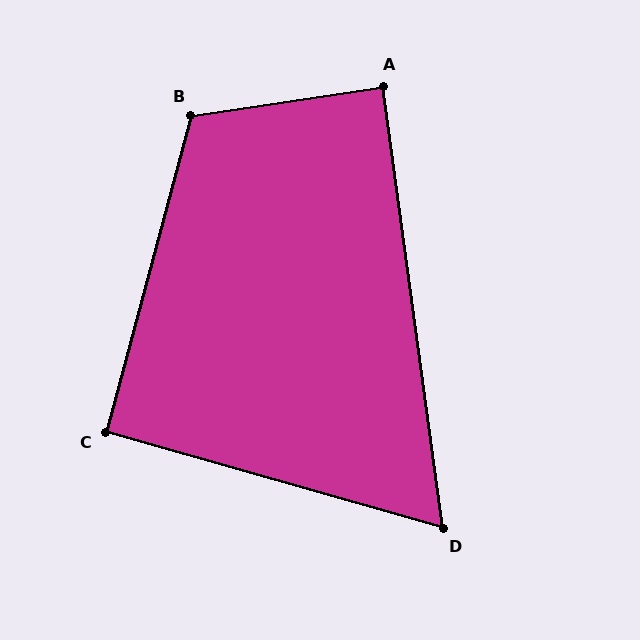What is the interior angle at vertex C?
Approximately 91 degrees (approximately right).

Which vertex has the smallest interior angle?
D, at approximately 66 degrees.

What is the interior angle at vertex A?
Approximately 89 degrees (approximately right).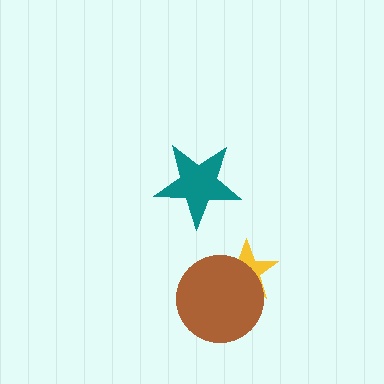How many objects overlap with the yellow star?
1 object overlaps with the yellow star.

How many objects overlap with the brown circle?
1 object overlaps with the brown circle.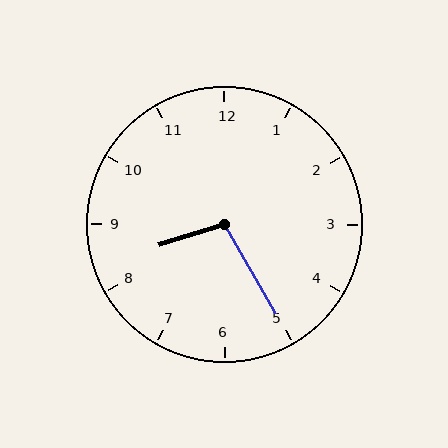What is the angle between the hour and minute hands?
Approximately 102 degrees.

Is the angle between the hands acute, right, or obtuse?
It is obtuse.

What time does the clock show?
8:25.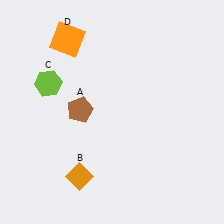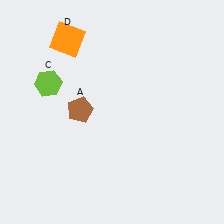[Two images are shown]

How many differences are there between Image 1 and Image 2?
There is 1 difference between the two images.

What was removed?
The orange diamond (B) was removed in Image 2.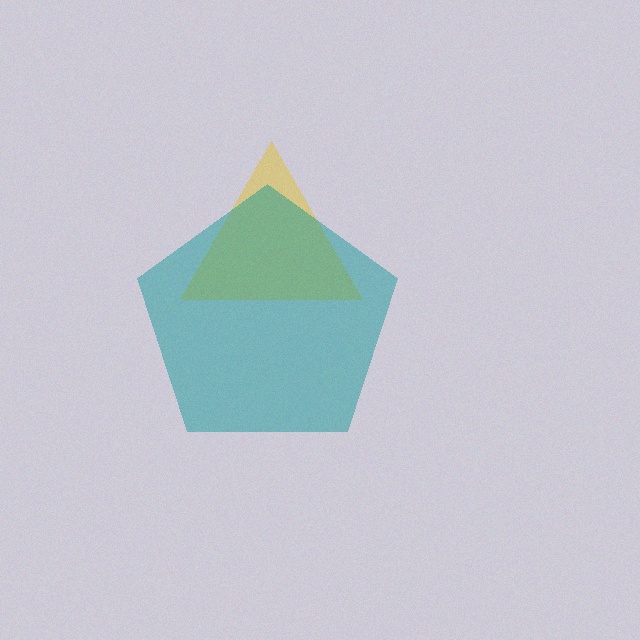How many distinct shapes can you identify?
There are 2 distinct shapes: a yellow triangle, a teal pentagon.